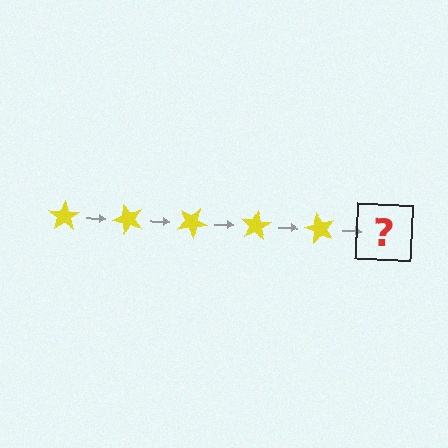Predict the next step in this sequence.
The next step is a yellow star rotated 250 degrees.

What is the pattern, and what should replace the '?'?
The pattern is that the star rotates 50 degrees each step. The '?' should be a yellow star rotated 250 degrees.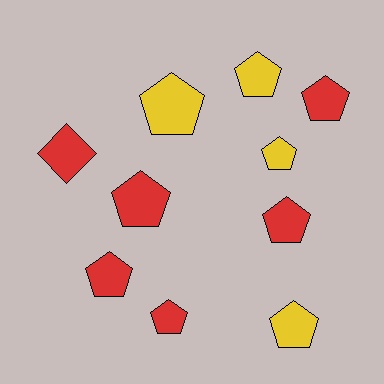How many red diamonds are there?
There is 1 red diamond.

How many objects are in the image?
There are 10 objects.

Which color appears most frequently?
Red, with 6 objects.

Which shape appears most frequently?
Pentagon, with 9 objects.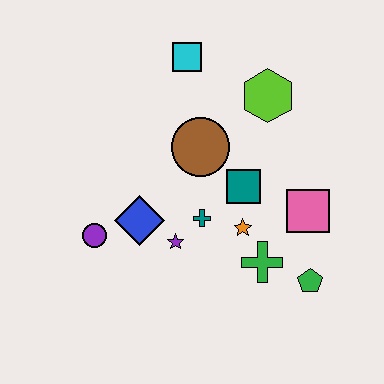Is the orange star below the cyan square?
Yes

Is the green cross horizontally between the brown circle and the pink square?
Yes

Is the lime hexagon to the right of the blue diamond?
Yes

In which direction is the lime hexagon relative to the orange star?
The lime hexagon is above the orange star.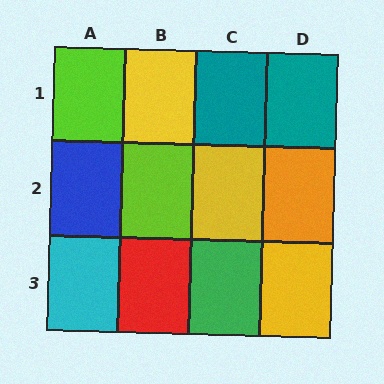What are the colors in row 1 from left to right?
Lime, yellow, teal, teal.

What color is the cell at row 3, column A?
Cyan.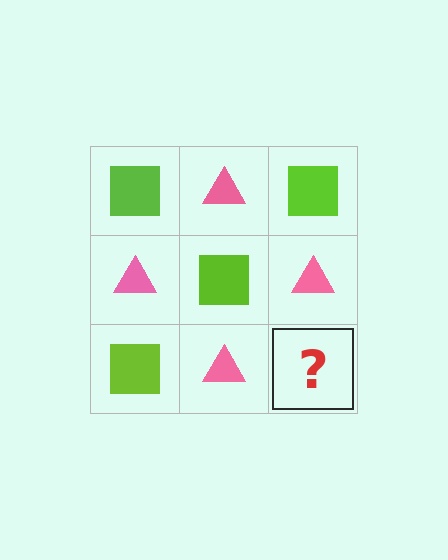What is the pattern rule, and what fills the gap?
The rule is that it alternates lime square and pink triangle in a checkerboard pattern. The gap should be filled with a lime square.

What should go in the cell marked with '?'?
The missing cell should contain a lime square.